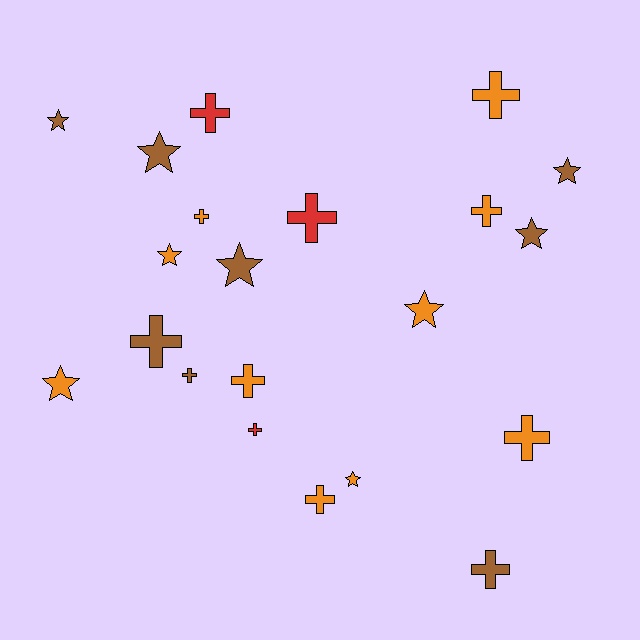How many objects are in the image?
There are 21 objects.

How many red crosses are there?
There are 3 red crosses.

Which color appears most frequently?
Orange, with 10 objects.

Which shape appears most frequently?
Cross, with 12 objects.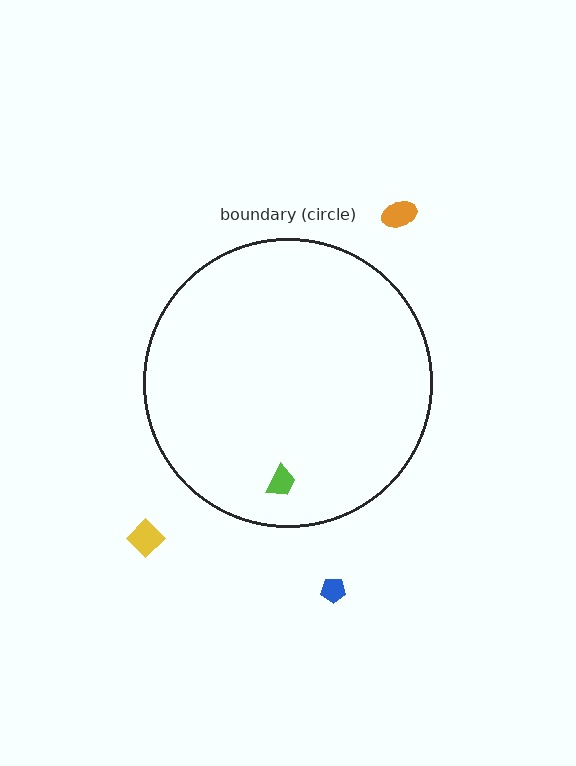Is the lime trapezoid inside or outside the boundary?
Inside.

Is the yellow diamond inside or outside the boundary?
Outside.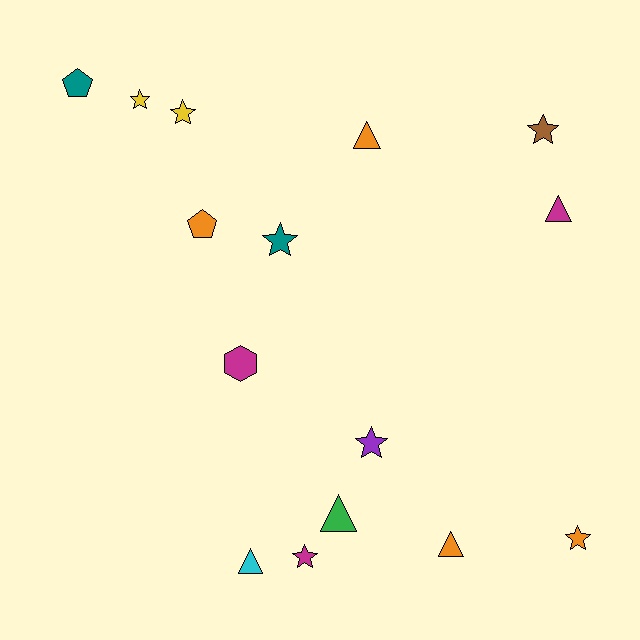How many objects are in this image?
There are 15 objects.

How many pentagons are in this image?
There are 2 pentagons.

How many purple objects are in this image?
There is 1 purple object.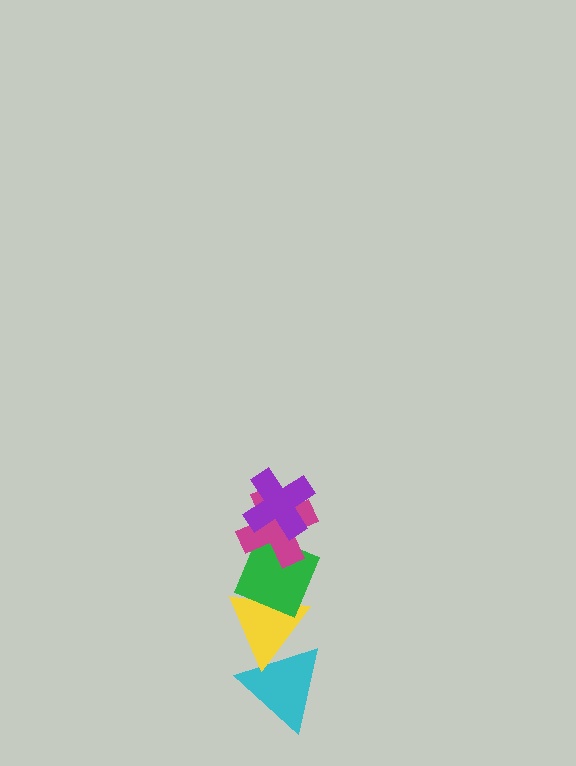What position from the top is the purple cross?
The purple cross is 1st from the top.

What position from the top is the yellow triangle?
The yellow triangle is 4th from the top.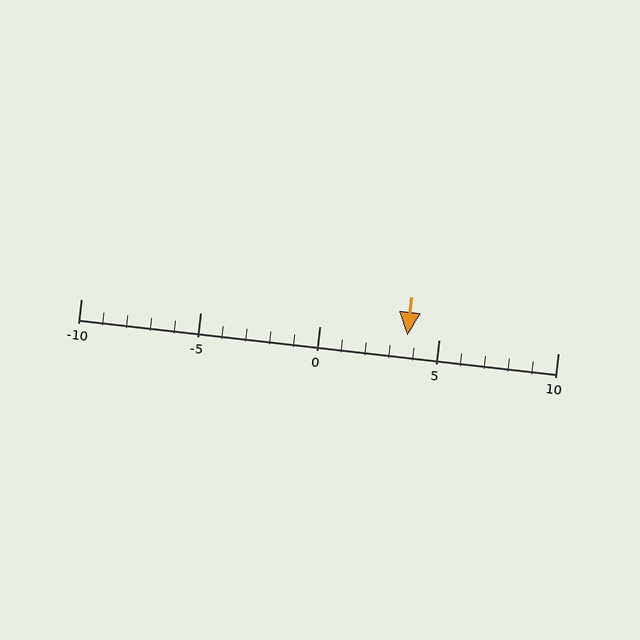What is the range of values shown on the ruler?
The ruler shows values from -10 to 10.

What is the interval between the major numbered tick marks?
The major tick marks are spaced 5 units apart.